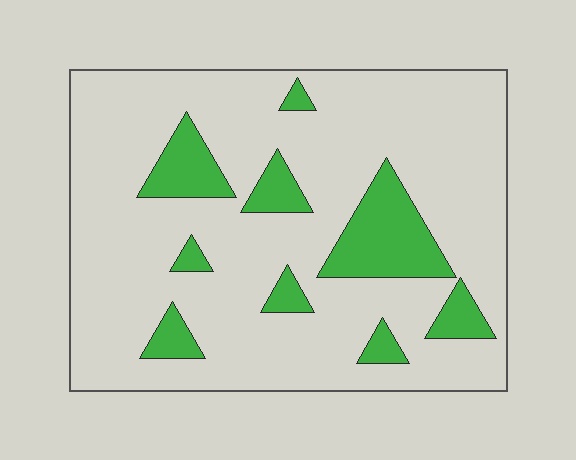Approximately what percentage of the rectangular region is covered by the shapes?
Approximately 15%.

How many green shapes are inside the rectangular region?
9.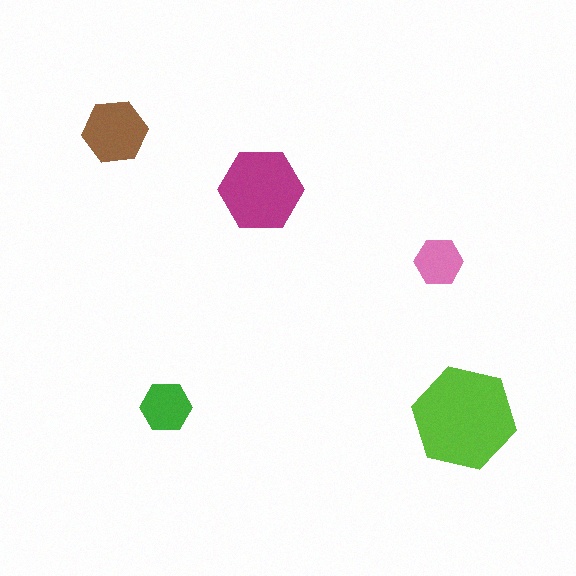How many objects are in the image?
There are 5 objects in the image.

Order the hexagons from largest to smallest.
the lime one, the magenta one, the brown one, the green one, the pink one.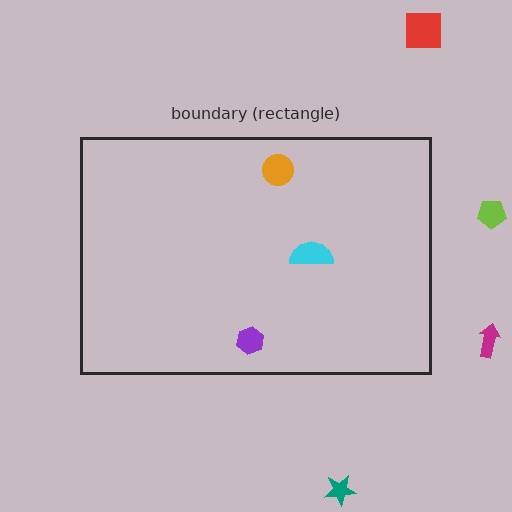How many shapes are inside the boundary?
3 inside, 4 outside.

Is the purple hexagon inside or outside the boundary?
Inside.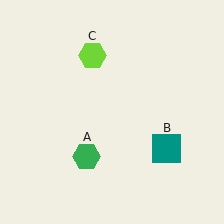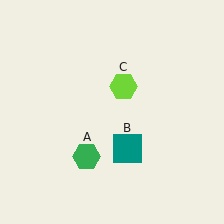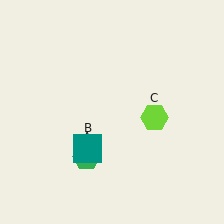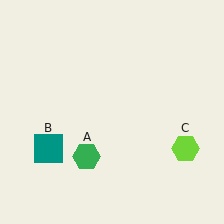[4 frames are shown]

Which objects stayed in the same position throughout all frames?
Green hexagon (object A) remained stationary.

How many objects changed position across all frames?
2 objects changed position: teal square (object B), lime hexagon (object C).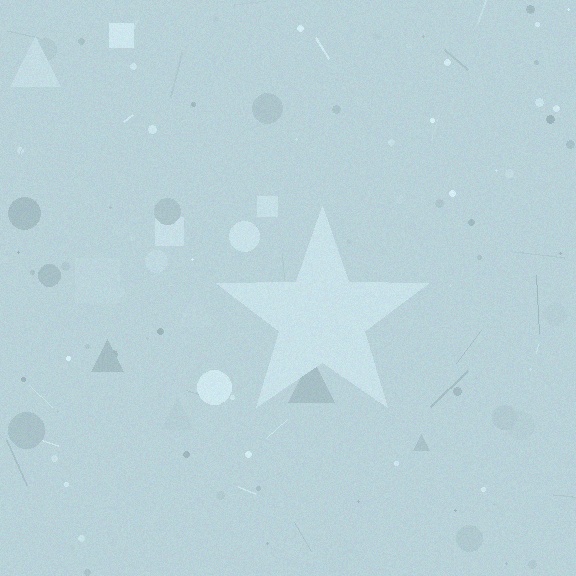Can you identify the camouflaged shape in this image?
The camouflaged shape is a star.